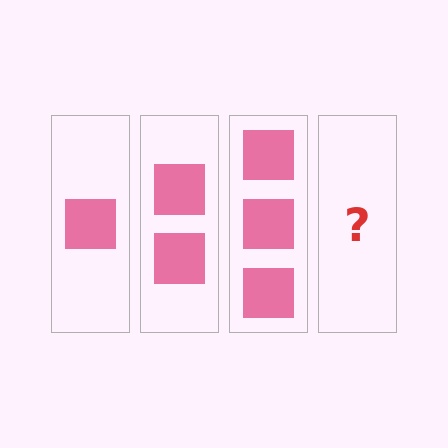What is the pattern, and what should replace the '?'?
The pattern is that each step adds one more square. The '?' should be 4 squares.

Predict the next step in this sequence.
The next step is 4 squares.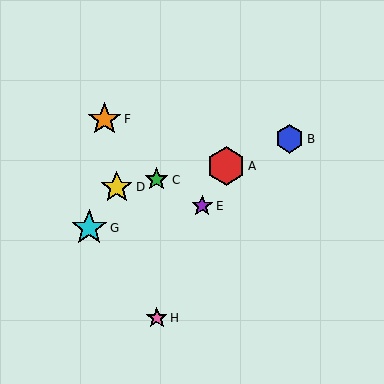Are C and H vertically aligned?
Yes, both are at x≈157.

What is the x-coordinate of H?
Object H is at x≈157.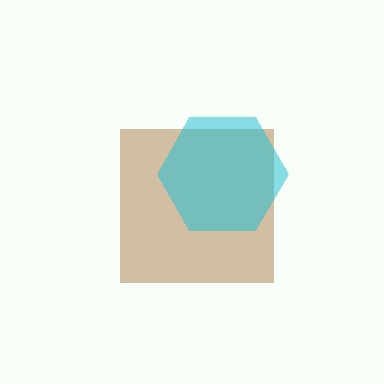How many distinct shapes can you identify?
There are 2 distinct shapes: a brown square, a cyan hexagon.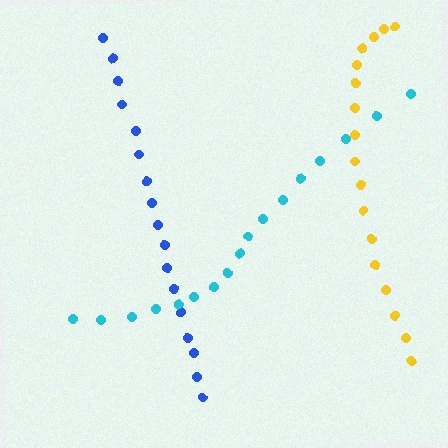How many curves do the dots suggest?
There are 3 distinct paths.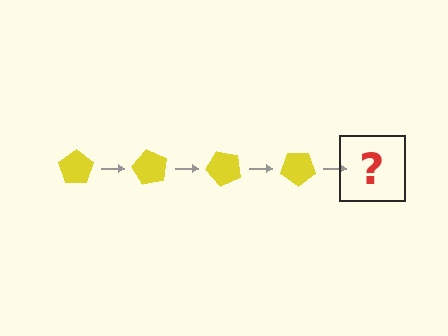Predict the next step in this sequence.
The next step is a yellow pentagon rotated 240 degrees.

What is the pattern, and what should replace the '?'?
The pattern is that the pentagon rotates 60 degrees each step. The '?' should be a yellow pentagon rotated 240 degrees.